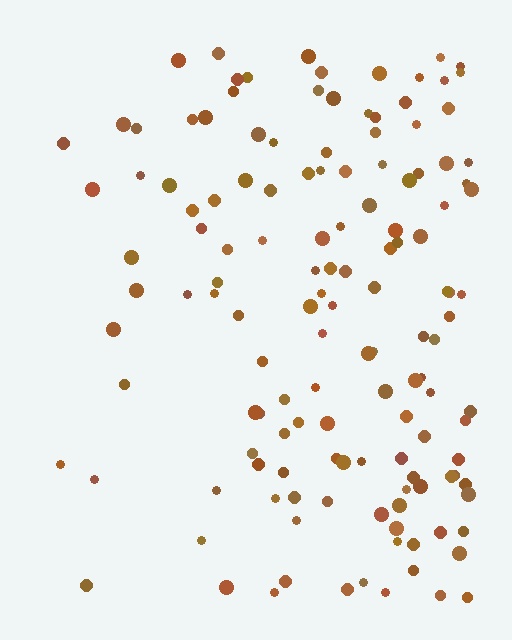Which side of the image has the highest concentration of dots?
The right.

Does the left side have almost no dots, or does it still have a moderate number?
Still a moderate number, just noticeably fewer than the right.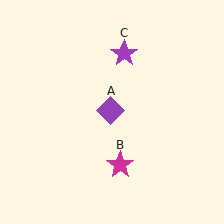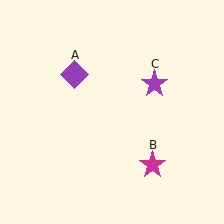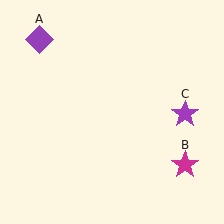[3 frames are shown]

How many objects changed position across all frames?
3 objects changed position: purple diamond (object A), magenta star (object B), purple star (object C).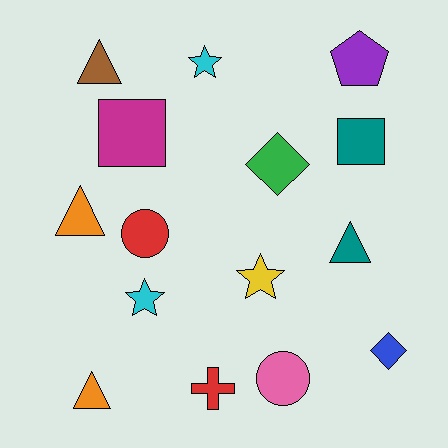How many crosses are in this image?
There is 1 cross.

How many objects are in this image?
There are 15 objects.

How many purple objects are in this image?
There is 1 purple object.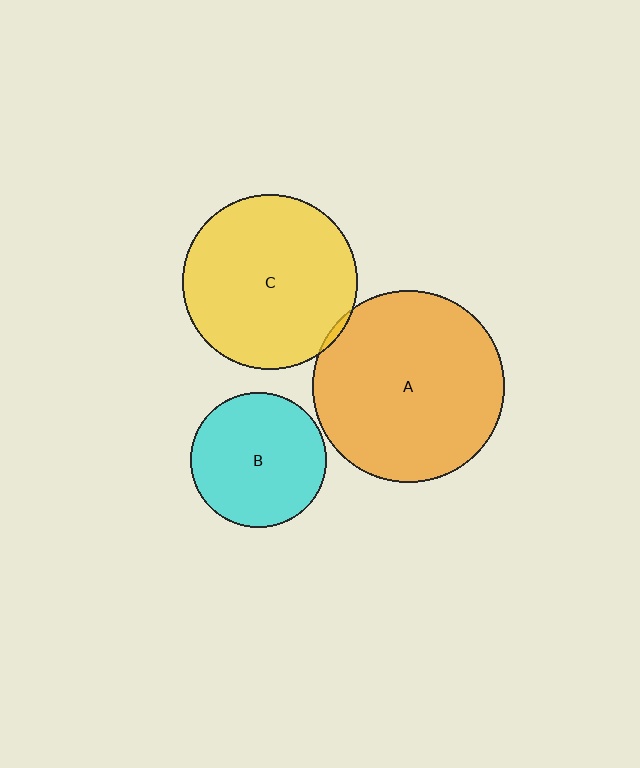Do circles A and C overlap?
Yes.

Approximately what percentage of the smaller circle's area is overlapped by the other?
Approximately 5%.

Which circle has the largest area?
Circle A (orange).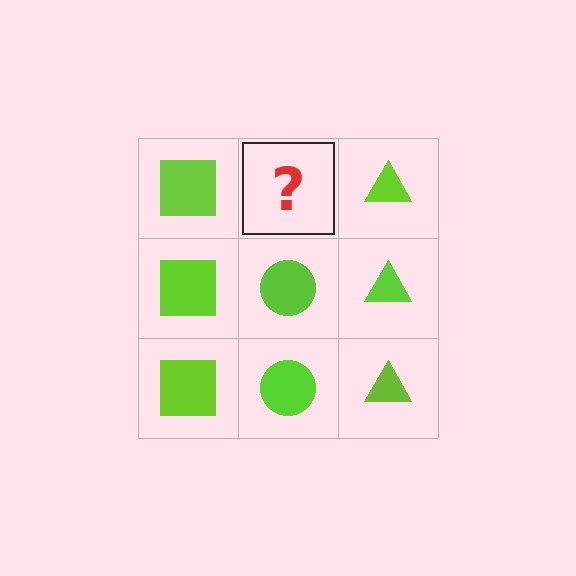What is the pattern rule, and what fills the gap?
The rule is that each column has a consistent shape. The gap should be filled with a lime circle.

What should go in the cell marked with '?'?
The missing cell should contain a lime circle.